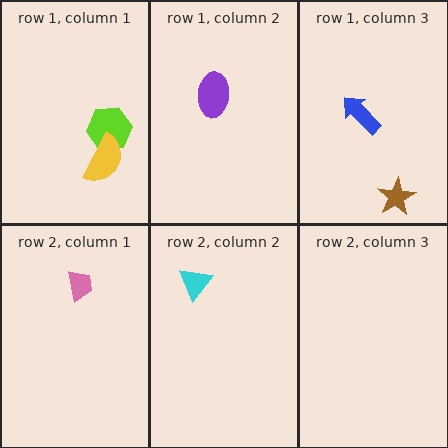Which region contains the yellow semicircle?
The row 1, column 1 region.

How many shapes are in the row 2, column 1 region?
1.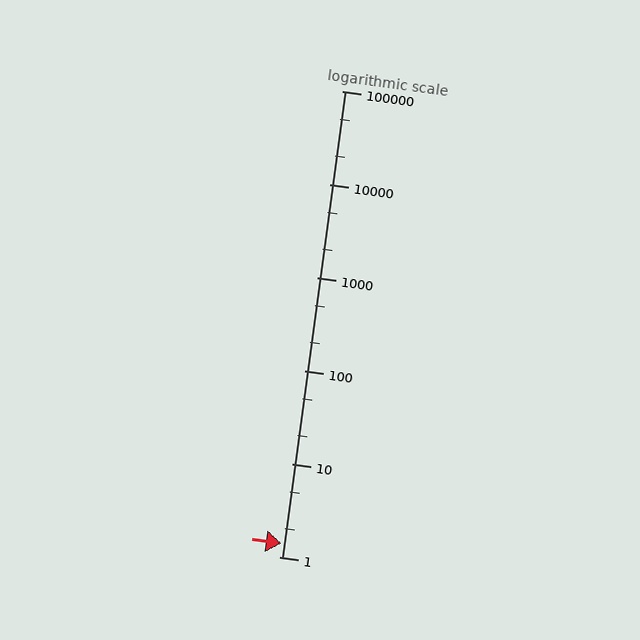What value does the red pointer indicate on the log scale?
The pointer indicates approximately 1.4.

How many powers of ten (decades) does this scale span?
The scale spans 5 decades, from 1 to 100000.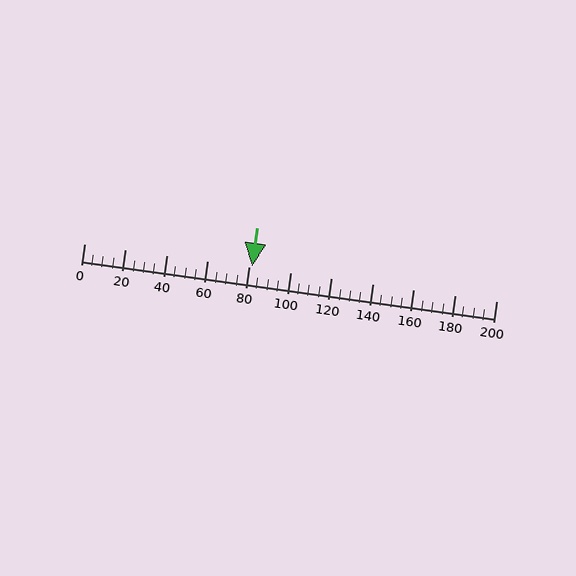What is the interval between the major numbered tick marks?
The major tick marks are spaced 20 units apart.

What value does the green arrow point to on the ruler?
The green arrow points to approximately 81.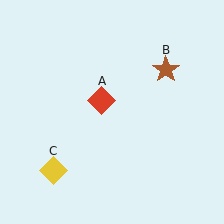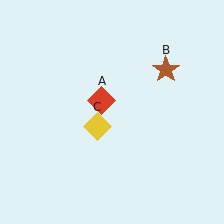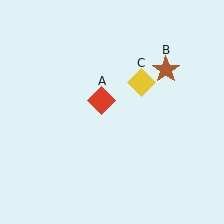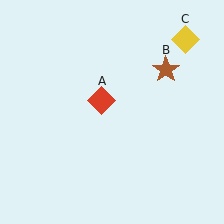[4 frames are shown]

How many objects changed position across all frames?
1 object changed position: yellow diamond (object C).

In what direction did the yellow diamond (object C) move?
The yellow diamond (object C) moved up and to the right.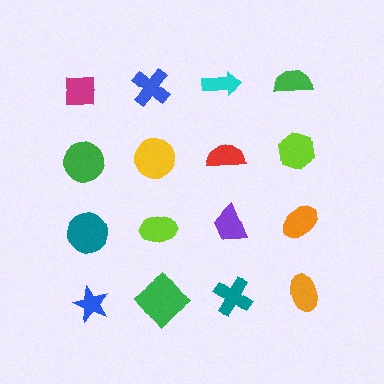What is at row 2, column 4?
A lime hexagon.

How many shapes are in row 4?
4 shapes.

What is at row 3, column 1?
A teal circle.